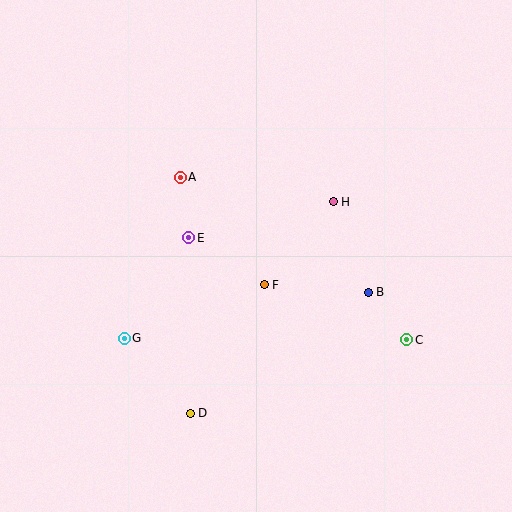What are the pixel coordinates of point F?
Point F is at (264, 285).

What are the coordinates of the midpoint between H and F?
The midpoint between H and F is at (299, 243).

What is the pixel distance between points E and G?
The distance between E and G is 119 pixels.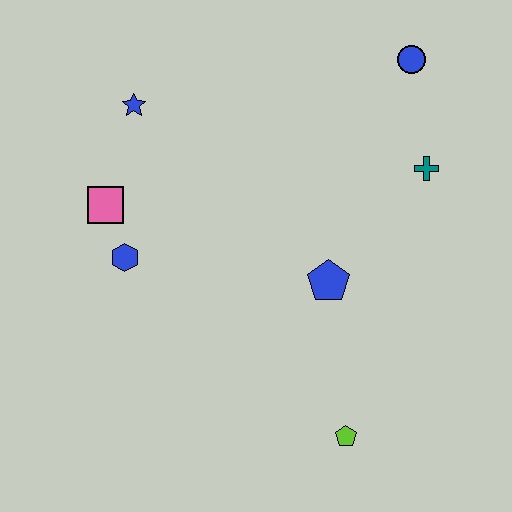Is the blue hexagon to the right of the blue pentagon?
No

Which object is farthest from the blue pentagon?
The blue star is farthest from the blue pentagon.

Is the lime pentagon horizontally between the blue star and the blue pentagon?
No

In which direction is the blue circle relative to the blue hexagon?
The blue circle is to the right of the blue hexagon.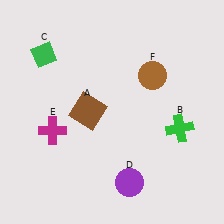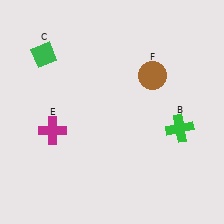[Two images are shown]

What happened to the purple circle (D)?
The purple circle (D) was removed in Image 2. It was in the bottom-right area of Image 1.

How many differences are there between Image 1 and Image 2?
There are 2 differences between the two images.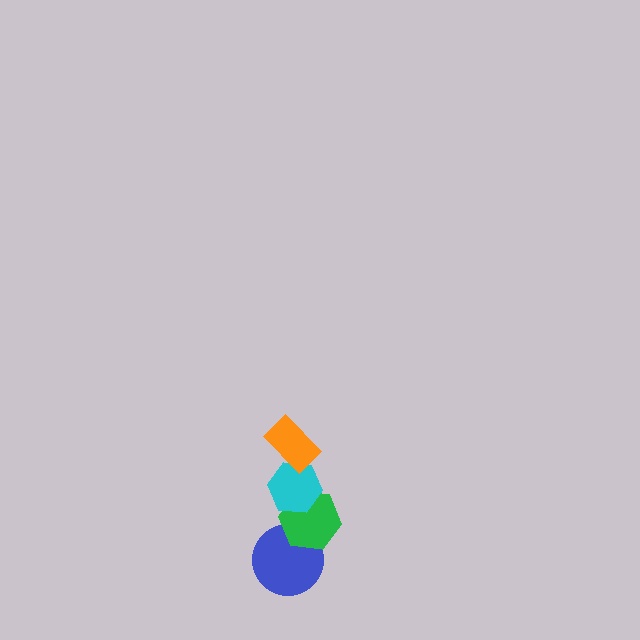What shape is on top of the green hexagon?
The cyan hexagon is on top of the green hexagon.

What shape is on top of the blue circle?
The green hexagon is on top of the blue circle.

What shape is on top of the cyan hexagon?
The orange rectangle is on top of the cyan hexagon.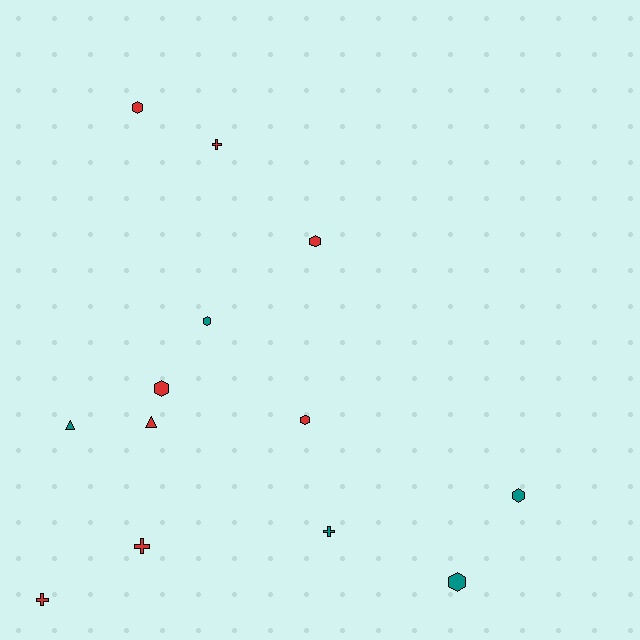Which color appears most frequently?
Red, with 8 objects.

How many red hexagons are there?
There are 4 red hexagons.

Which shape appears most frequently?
Hexagon, with 7 objects.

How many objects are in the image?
There are 13 objects.